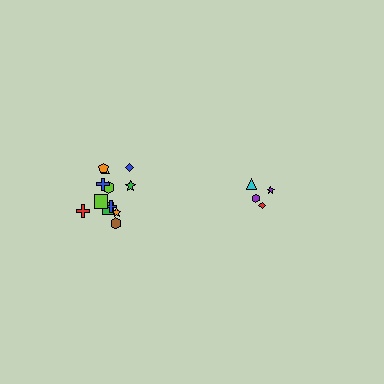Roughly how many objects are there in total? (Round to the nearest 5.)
Roughly 15 objects in total.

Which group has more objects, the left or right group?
The left group.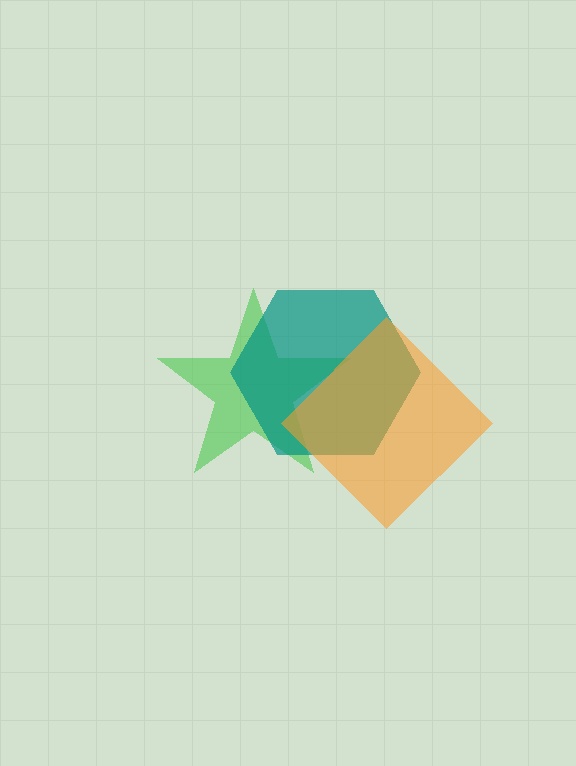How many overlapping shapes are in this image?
There are 3 overlapping shapes in the image.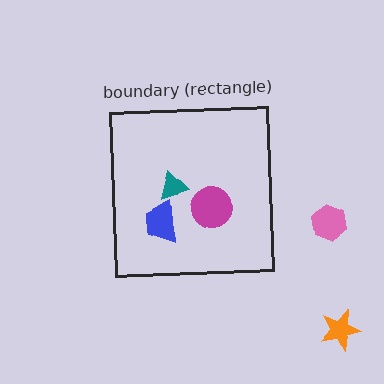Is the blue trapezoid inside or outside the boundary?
Inside.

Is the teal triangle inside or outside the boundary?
Inside.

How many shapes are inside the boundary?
3 inside, 2 outside.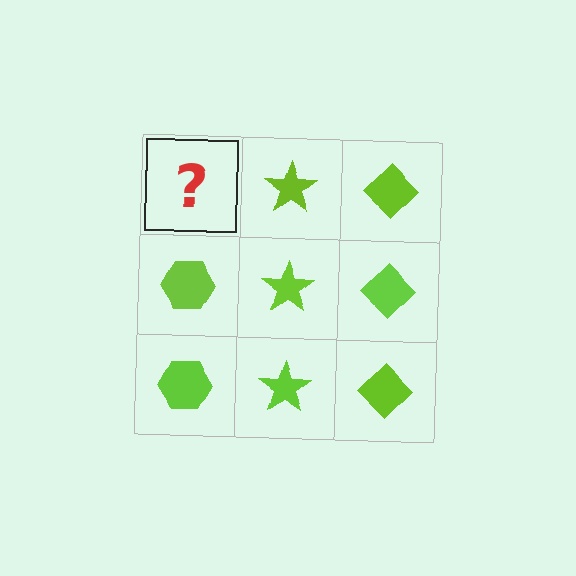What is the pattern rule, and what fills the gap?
The rule is that each column has a consistent shape. The gap should be filled with a lime hexagon.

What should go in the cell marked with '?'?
The missing cell should contain a lime hexagon.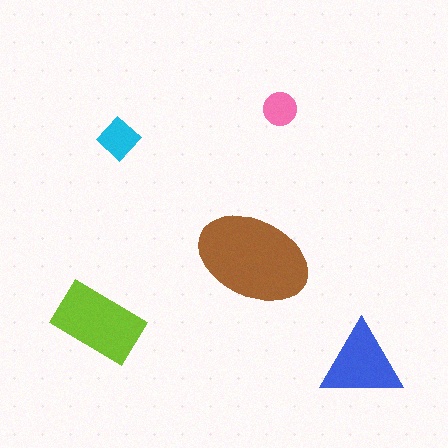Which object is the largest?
The brown ellipse.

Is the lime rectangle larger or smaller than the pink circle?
Larger.